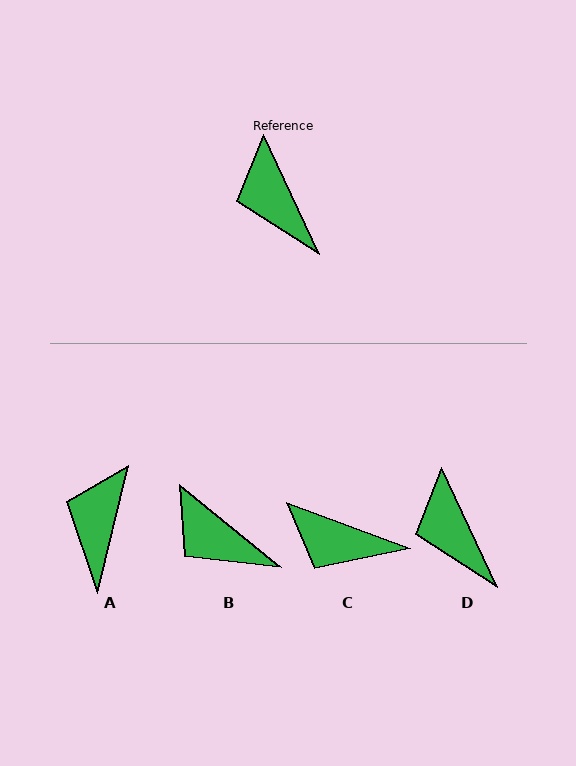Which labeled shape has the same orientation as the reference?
D.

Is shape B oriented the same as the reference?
No, it is off by about 26 degrees.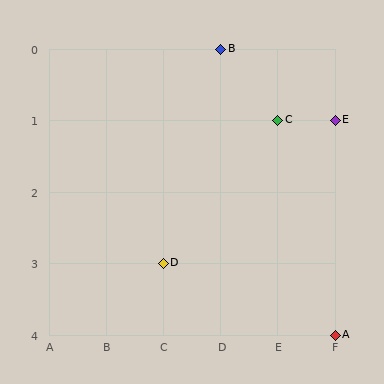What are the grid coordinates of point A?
Point A is at grid coordinates (F, 4).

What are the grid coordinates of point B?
Point B is at grid coordinates (D, 0).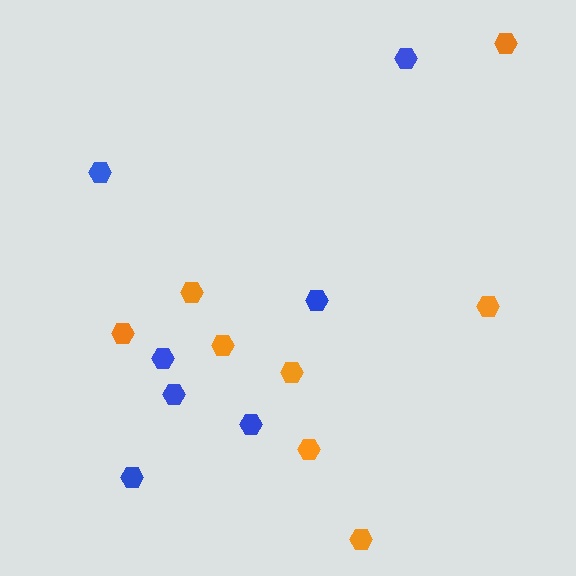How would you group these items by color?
There are 2 groups: one group of blue hexagons (7) and one group of orange hexagons (8).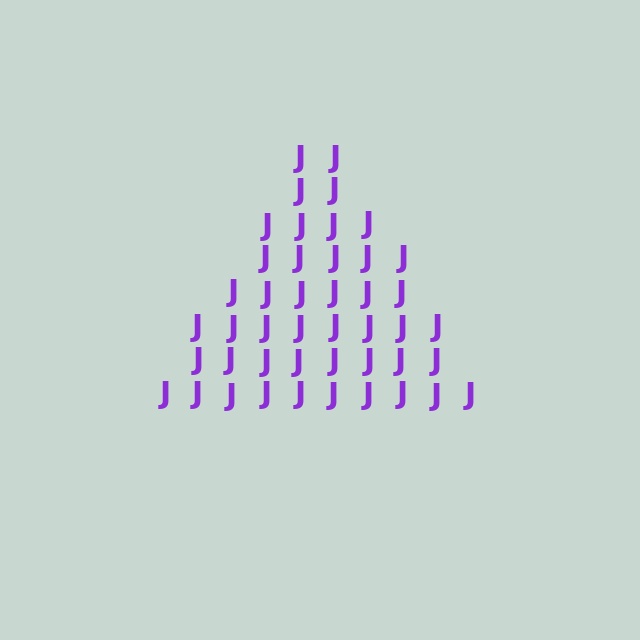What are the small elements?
The small elements are letter J's.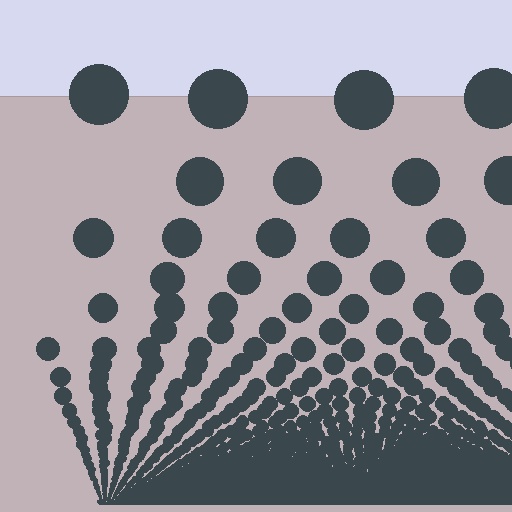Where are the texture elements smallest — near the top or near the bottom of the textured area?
Near the bottom.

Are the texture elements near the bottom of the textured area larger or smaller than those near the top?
Smaller. The gradient is inverted — elements near the bottom are smaller and denser.